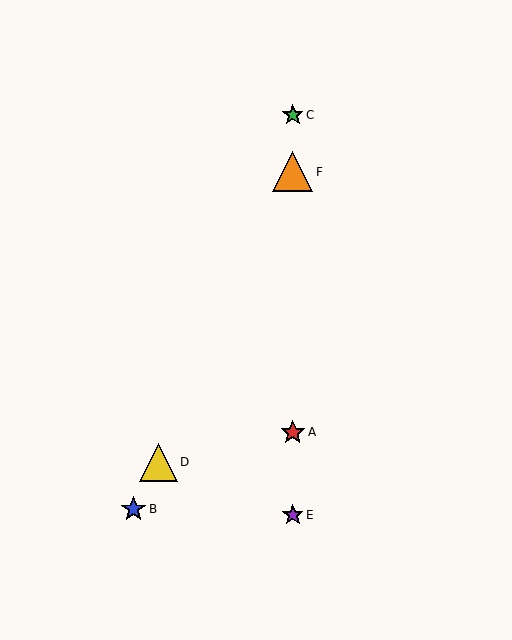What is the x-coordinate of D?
Object D is at x≈158.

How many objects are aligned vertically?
4 objects (A, C, E, F) are aligned vertically.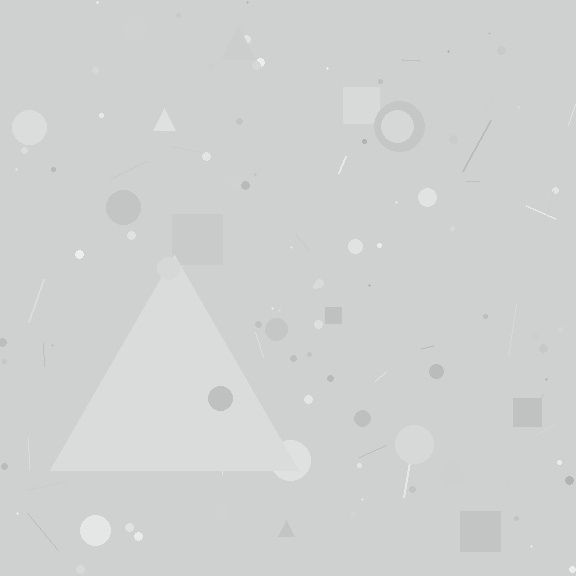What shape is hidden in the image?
A triangle is hidden in the image.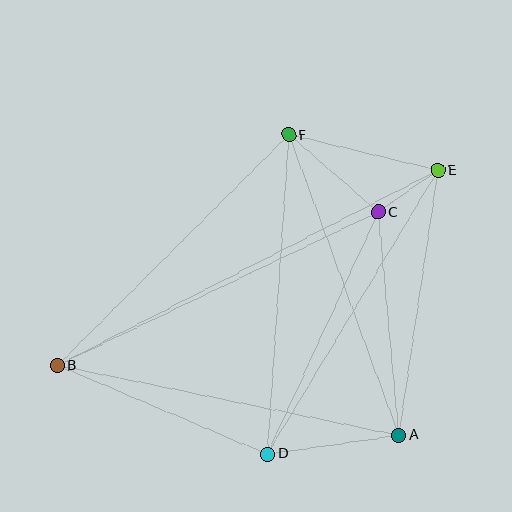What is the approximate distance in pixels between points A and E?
The distance between A and E is approximately 268 pixels.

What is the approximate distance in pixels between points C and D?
The distance between C and D is approximately 266 pixels.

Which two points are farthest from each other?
Points B and E are farthest from each other.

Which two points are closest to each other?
Points C and E are closest to each other.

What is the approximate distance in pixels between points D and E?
The distance between D and E is approximately 331 pixels.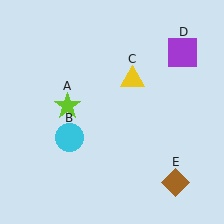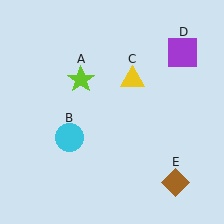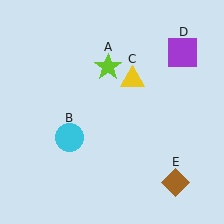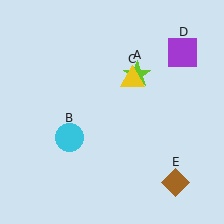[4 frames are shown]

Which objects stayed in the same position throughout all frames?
Cyan circle (object B) and yellow triangle (object C) and purple square (object D) and brown diamond (object E) remained stationary.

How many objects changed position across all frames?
1 object changed position: lime star (object A).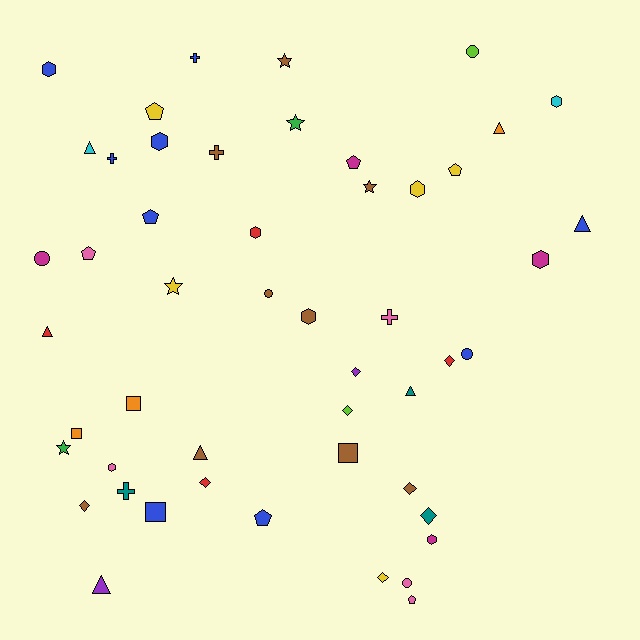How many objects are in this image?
There are 50 objects.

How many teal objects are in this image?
There are 3 teal objects.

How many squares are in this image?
There are 4 squares.